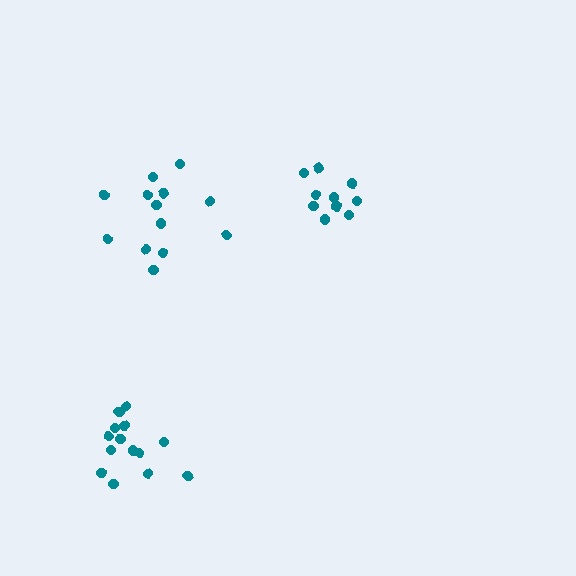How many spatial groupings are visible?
There are 3 spatial groupings.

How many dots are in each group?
Group 1: 11 dots, Group 2: 13 dots, Group 3: 14 dots (38 total).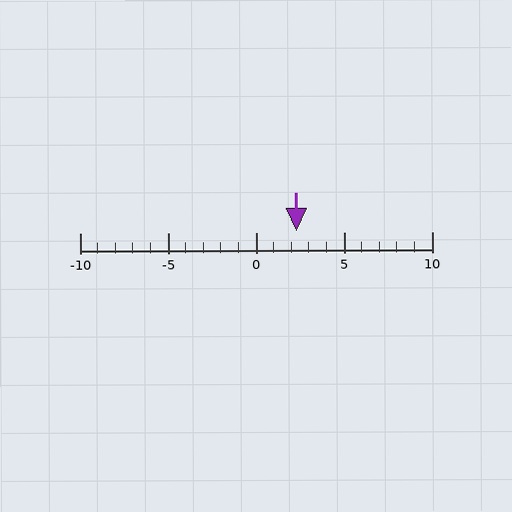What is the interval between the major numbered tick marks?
The major tick marks are spaced 5 units apart.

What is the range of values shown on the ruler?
The ruler shows values from -10 to 10.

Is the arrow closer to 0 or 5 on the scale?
The arrow is closer to 0.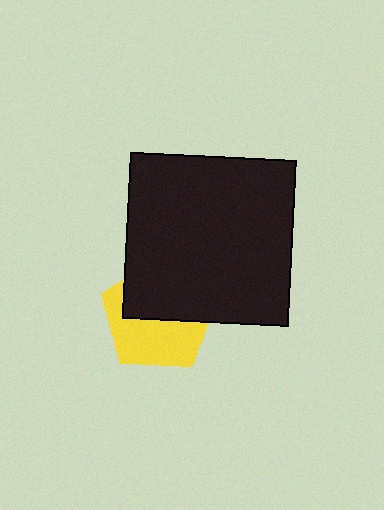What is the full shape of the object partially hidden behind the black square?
The partially hidden object is a yellow pentagon.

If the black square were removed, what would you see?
You would see the complete yellow pentagon.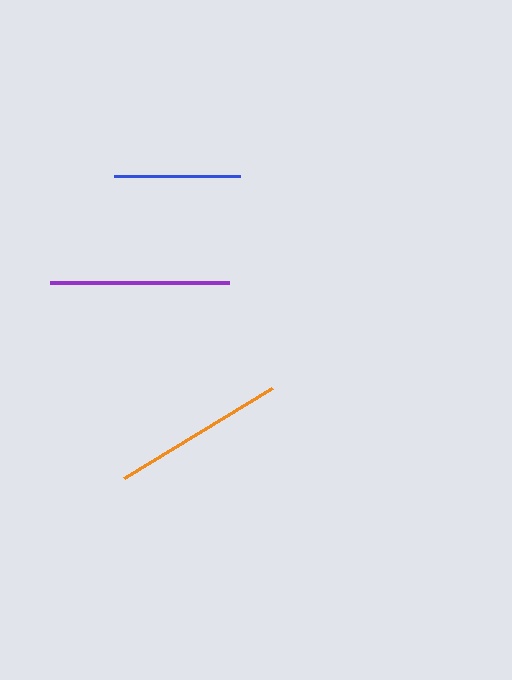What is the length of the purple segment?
The purple segment is approximately 179 pixels long.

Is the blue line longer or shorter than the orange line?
The orange line is longer than the blue line.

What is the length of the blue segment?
The blue segment is approximately 125 pixels long.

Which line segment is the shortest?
The blue line is the shortest at approximately 125 pixels.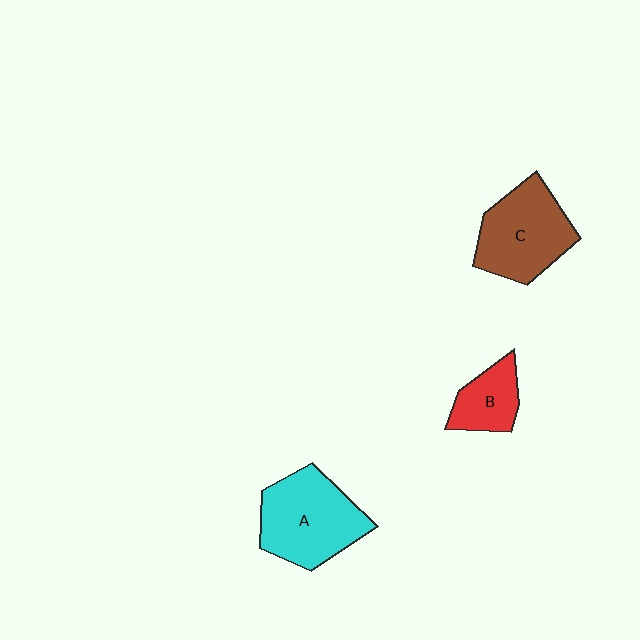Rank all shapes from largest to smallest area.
From largest to smallest: A (cyan), C (brown), B (red).